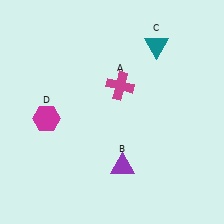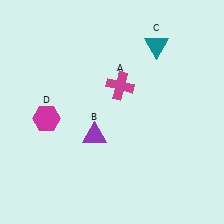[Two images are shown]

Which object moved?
The purple triangle (B) moved up.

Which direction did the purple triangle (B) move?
The purple triangle (B) moved up.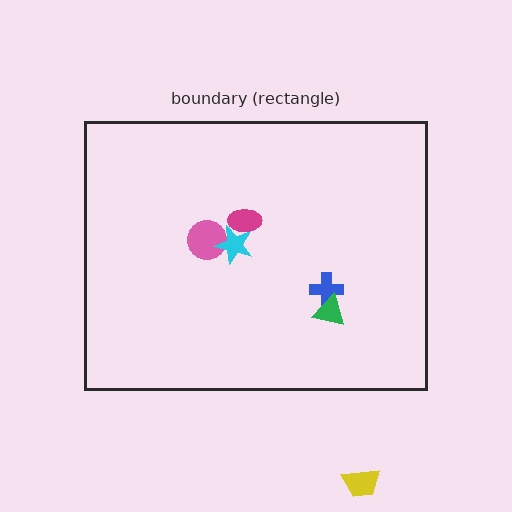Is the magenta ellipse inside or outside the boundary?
Inside.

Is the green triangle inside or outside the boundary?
Inside.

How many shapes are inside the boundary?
5 inside, 1 outside.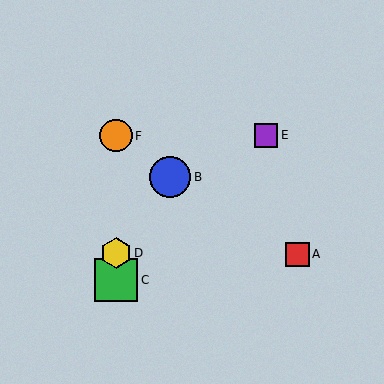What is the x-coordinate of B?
Object B is at x≈170.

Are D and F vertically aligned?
Yes, both are at x≈116.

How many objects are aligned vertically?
3 objects (C, D, F) are aligned vertically.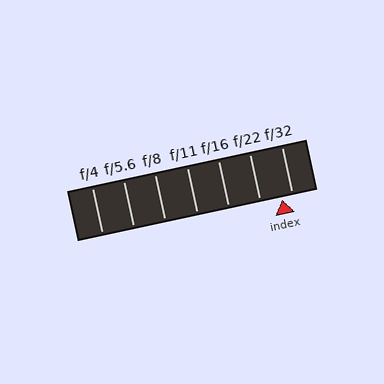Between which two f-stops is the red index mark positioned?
The index mark is between f/22 and f/32.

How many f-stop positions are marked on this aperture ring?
There are 7 f-stop positions marked.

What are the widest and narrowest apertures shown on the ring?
The widest aperture shown is f/4 and the narrowest is f/32.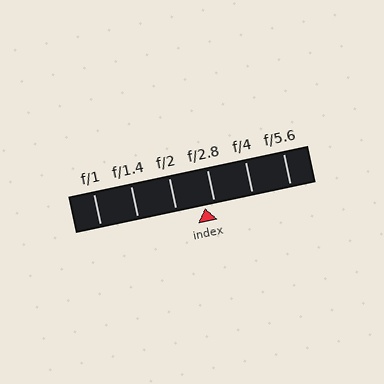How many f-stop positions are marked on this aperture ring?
There are 6 f-stop positions marked.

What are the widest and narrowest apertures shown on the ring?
The widest aperture shown is f/1 and the narrowest is f/5.6.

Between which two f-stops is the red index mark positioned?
The index mark is between f/2 and f/2.8.